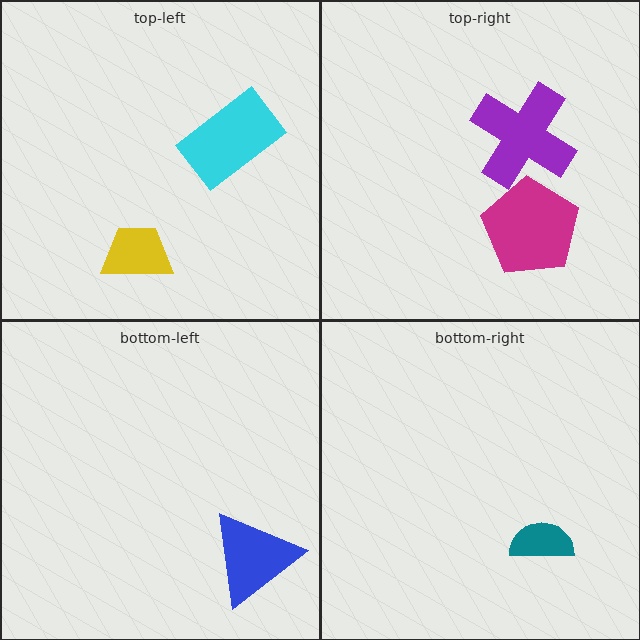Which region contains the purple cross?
The top-right region.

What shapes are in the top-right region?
The purple cross, the magenta pentagon.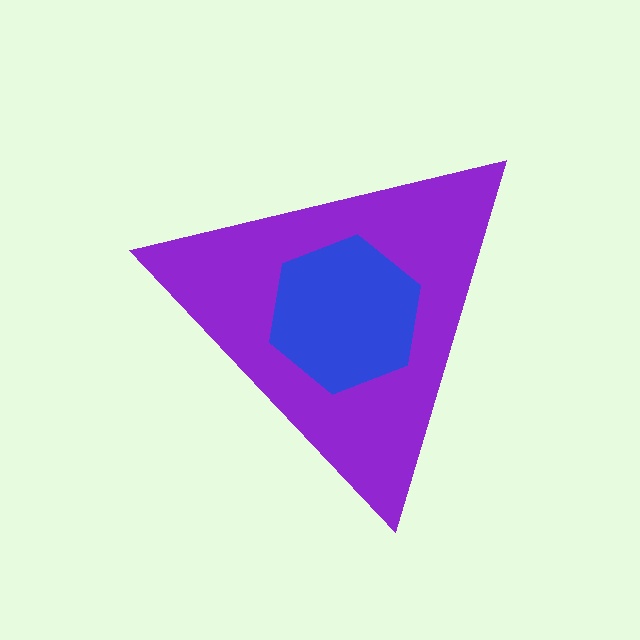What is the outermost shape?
The purple triangle.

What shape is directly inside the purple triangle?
The blue hexagon.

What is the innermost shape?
The blue hexagon.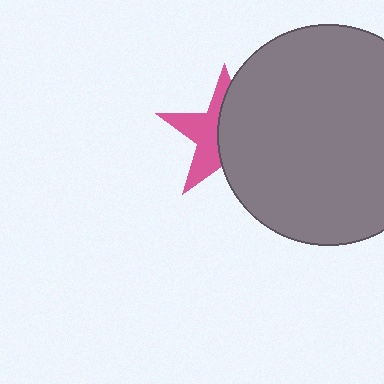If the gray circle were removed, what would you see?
You would see the complete pink star.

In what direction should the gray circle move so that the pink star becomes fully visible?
The gray circle should move right. That is the shortest direction to clear the overlap and leave the pink star fully visible.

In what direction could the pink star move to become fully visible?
The pink star could move left. That would shift it out from behind the gray circle entirely.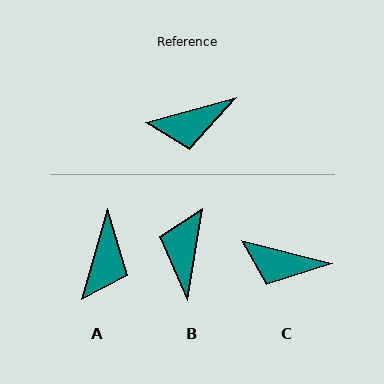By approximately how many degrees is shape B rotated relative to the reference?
Approximately 115 degrees clockwise.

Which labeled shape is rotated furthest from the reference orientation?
B, about 115 degrees away.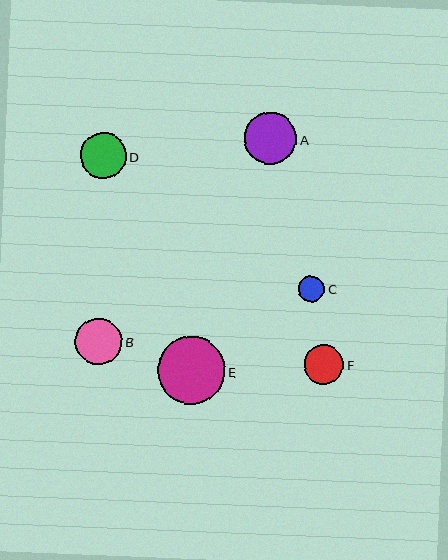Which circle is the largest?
Circle E is the largest with a size of approximately 67 pixels.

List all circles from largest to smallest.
From largest to smallest: E, A, B, D, F, C.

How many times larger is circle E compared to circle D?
Circle E is approximately 1.5 times the size of circle D.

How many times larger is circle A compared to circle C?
Circle A is approximately 2.0 times the size of circle C.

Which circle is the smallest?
Circle C is the smallest with a size of approximately 26 pixels.